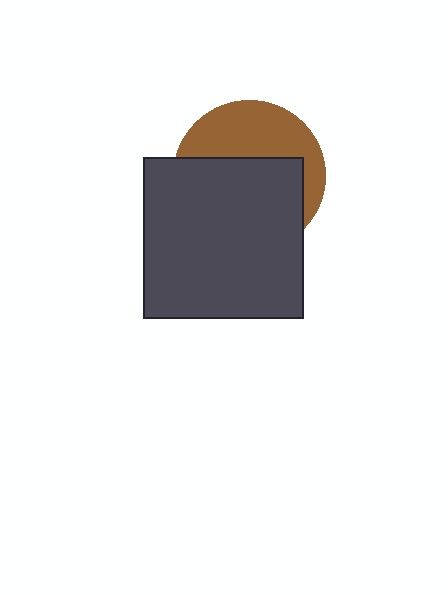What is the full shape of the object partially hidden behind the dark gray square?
The partially hidden object is a brown circle.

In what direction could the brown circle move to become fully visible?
The brown circle could move up. That would shift it out from behind the dark gray square entirely.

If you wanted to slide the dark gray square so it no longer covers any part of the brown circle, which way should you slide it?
Slide it down — that is the most direct way to separate the two shapes.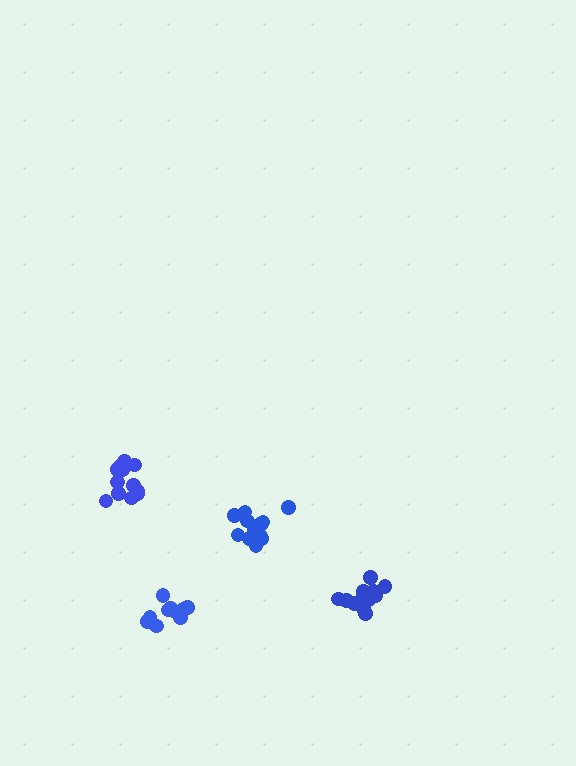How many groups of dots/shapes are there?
There are 4 groups.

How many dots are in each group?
Group 1: 12 dots, Group 2: 10 dots, Group 3: 12 dots, Group 4: 15 dots (49 total).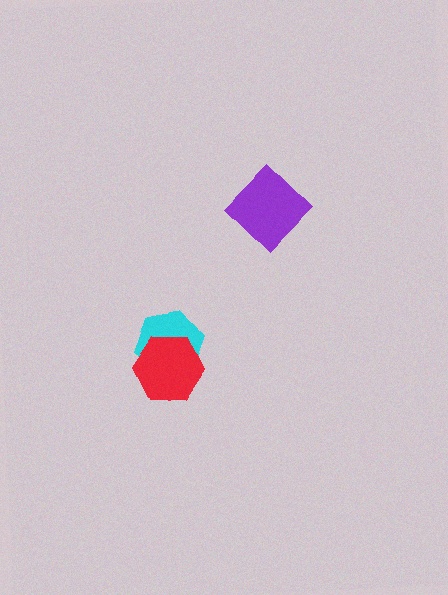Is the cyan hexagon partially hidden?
Yes, it is partially covered by another shape.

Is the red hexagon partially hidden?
No, no other shape covers it.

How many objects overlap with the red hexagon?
1 object overlaps with the red hexagon.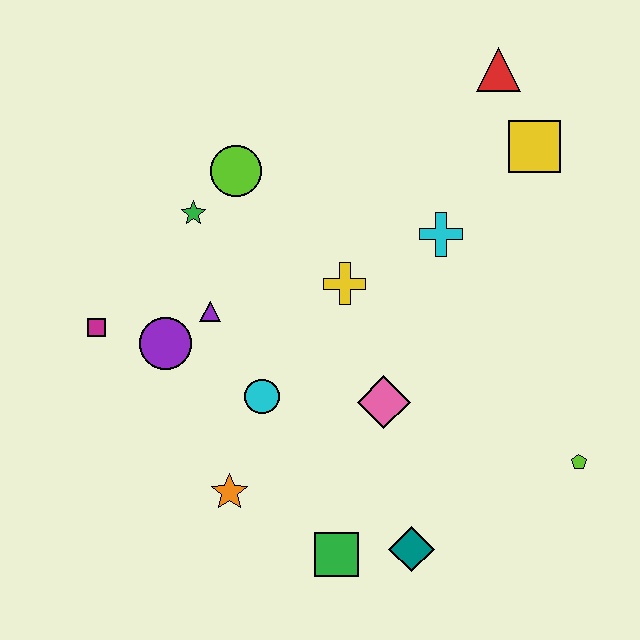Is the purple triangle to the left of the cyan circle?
Yes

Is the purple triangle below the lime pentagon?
No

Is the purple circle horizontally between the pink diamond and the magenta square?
Yes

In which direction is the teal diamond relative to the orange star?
The teal diamond is to the right of the orange star.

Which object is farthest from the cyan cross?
The magenta square is farthest from the cyan cross.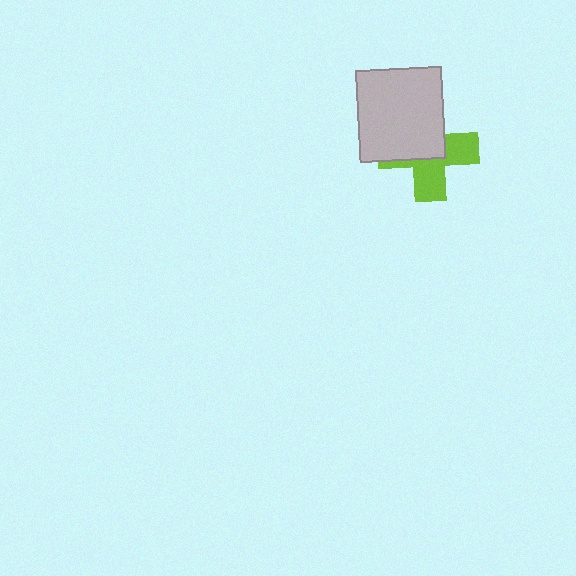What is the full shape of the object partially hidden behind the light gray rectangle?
The partially hidden object is a lime cross.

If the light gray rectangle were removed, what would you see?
You would see the complete lime cross.